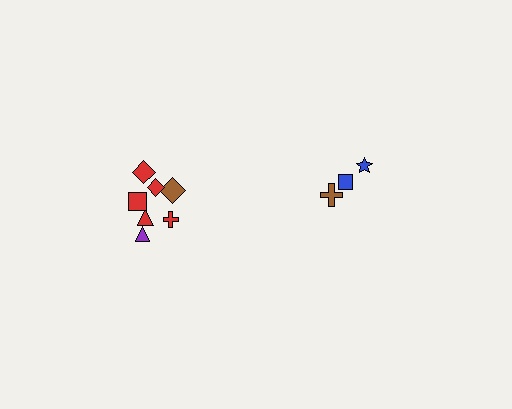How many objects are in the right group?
There are 3 objects.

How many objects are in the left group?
There are 7 objects.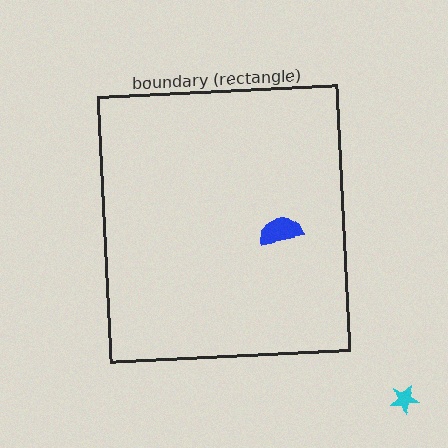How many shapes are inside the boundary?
1 inside, 1 outside.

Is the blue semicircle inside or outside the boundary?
Inside.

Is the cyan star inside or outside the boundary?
Outside.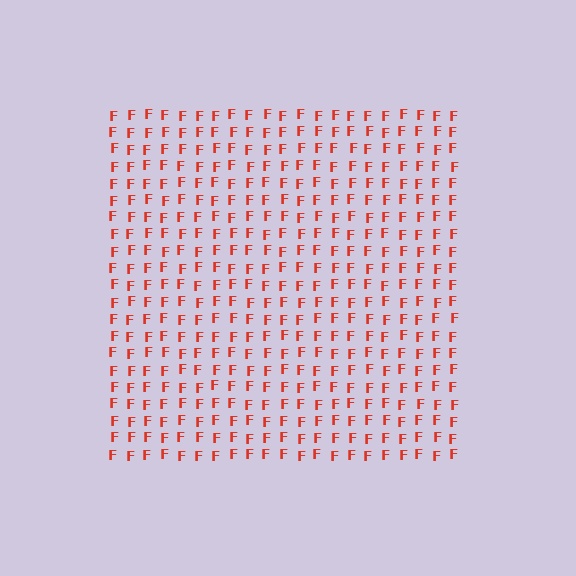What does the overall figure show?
The overall figure shows a square.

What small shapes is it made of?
It is made of small letter F's.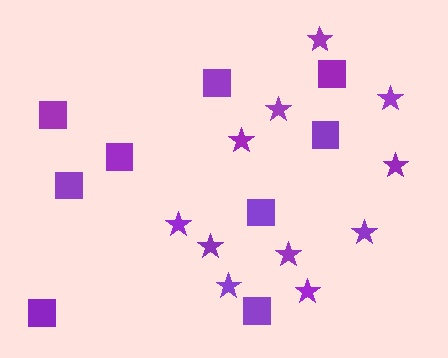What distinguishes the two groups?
There are 2 groups: one group of squares (9) and one group of stars (11).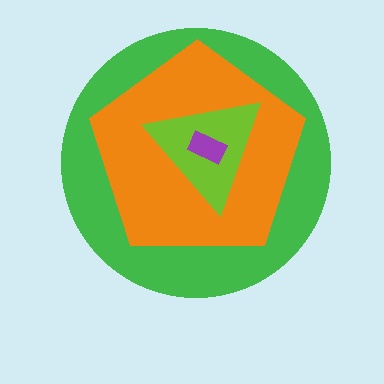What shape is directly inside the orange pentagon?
The lime triangle.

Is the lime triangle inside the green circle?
Yes.